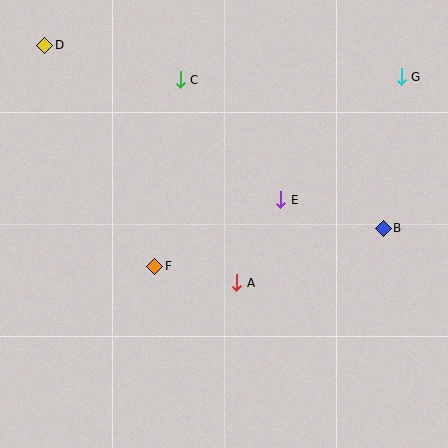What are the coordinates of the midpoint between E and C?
The midpoint between E and C is at (230, 140).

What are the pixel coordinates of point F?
Point F is at (155, 266).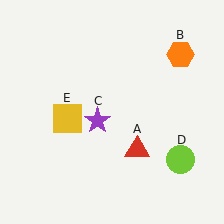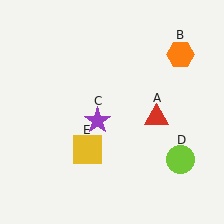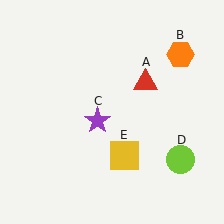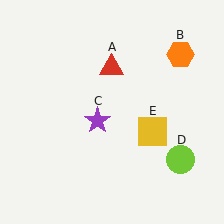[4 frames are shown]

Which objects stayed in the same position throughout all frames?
Orange hexagon (object B) and purple star (object C) and lime circle (object D) remained stationary.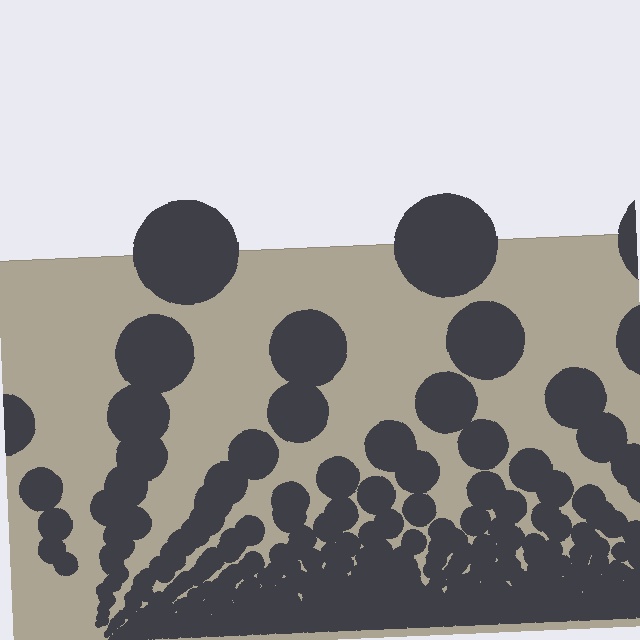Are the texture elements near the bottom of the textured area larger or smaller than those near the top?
Smaller. The gradient is inverted — elements near the bottom are smaller and denser.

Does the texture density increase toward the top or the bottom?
Density increases toward the bottom.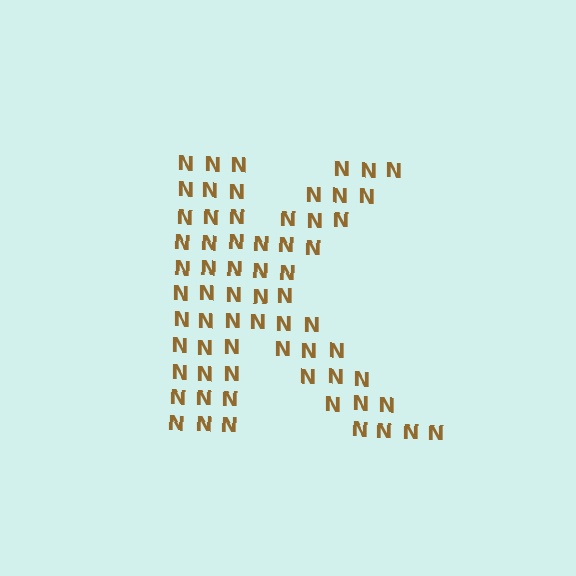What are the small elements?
The small elements are letter N's.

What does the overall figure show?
The overall figure shows the letter K.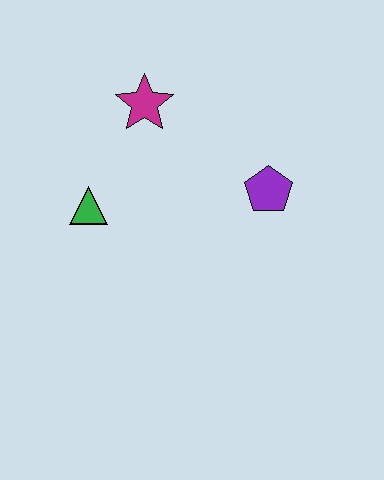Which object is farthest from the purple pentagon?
The green triangle is farthest from the purple pentagon.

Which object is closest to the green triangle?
The magenta star is closest to the green triangle.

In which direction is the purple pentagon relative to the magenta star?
The purple pentagon is to the right of the magenta star.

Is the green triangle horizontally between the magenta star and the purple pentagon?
No